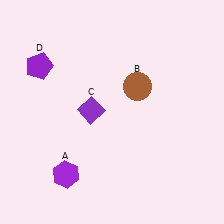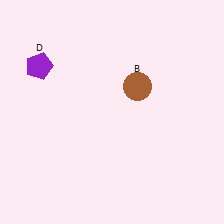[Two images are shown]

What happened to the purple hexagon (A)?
The purple hexagon (A) was removed in Image 2. It was in the bottom-left area of Image 1.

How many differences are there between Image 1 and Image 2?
There are 2 differences between the two images.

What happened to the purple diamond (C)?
The purple diamond (C) was removed in Image 2. It was in the top-left area of Image 1.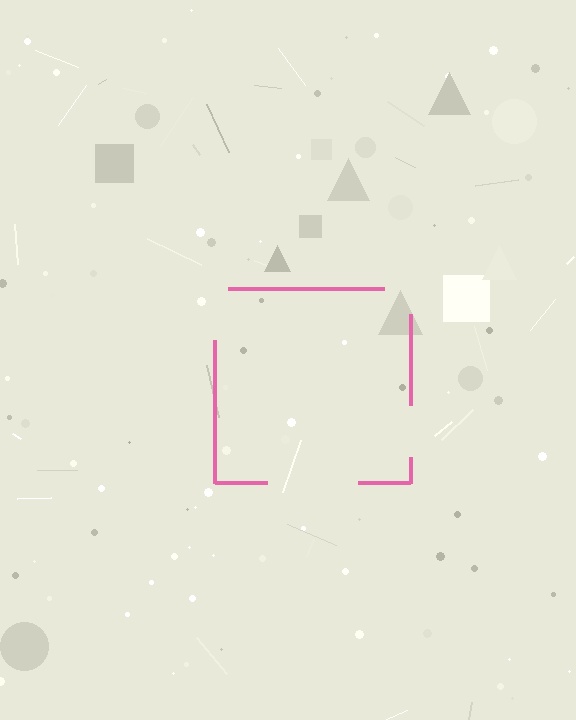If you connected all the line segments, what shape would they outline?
They would outline a square.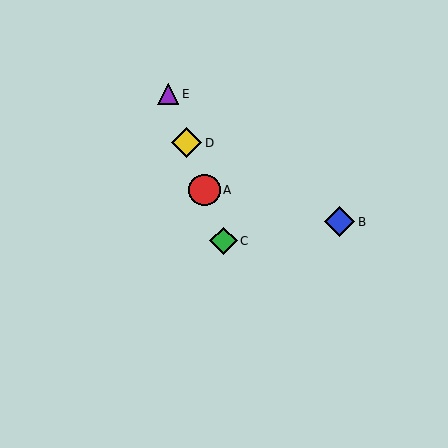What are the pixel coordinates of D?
Object D is at (187, 143).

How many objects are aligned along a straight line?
4 objects (A, C, D, E) are aligned along a straight line.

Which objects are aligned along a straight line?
Objects A, C, D, E are aligned along a straight line.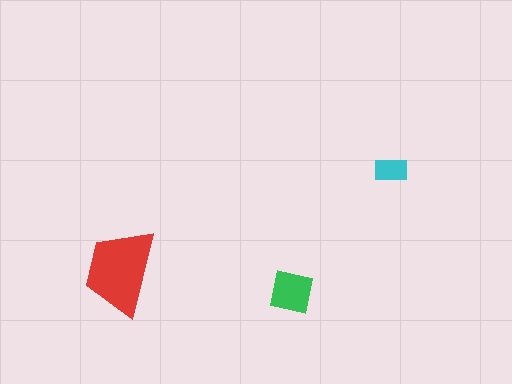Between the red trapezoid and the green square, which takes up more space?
The red trapezoid.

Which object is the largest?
The red trapezoid.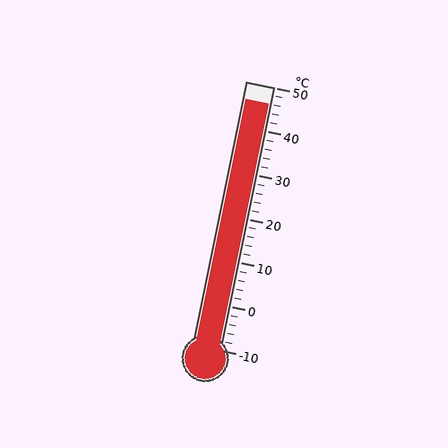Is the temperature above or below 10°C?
The temperature is above 10°C.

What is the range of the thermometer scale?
The thermometer scale ranges from -10°C to 50°C.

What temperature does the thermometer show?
The thermometer shows approximately 46°C.